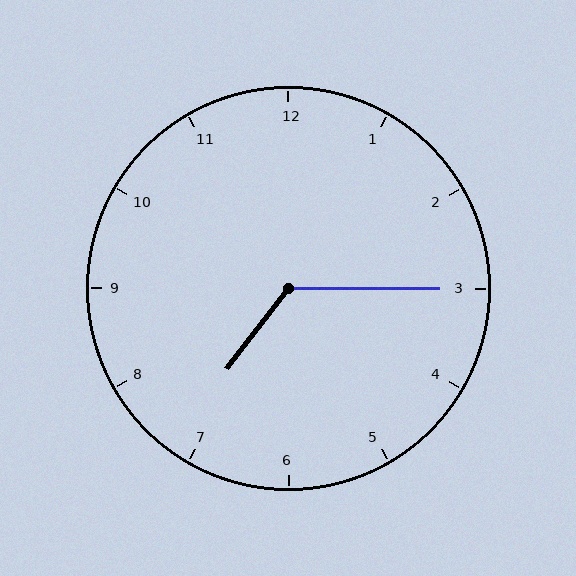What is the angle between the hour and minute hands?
Approximately 128 degrees.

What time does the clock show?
7:15.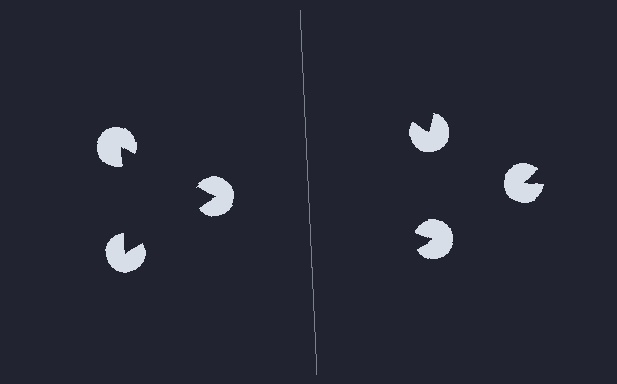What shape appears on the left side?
An illusory triangle.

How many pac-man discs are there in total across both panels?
6 — 3 on each side.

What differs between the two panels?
The pac-man discs are positioned identically on both sides; only the wedge orientations differ. On the left they align to a triangle; on the right they are misaligned.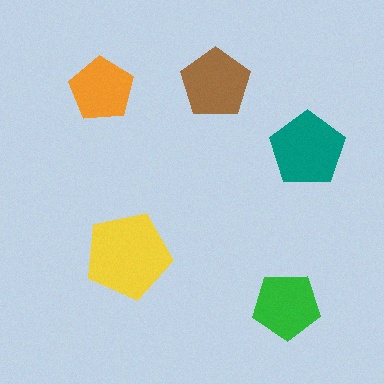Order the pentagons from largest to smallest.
the yellow one, the teal one, the brown one, the green one, the orange one.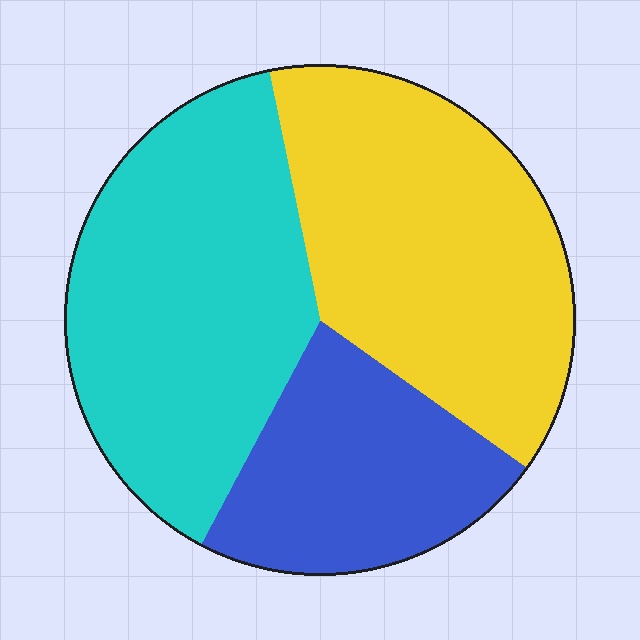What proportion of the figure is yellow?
Yellow takes up about three eighths (3/8) of the figure.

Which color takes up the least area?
Blue, at roughly 25%.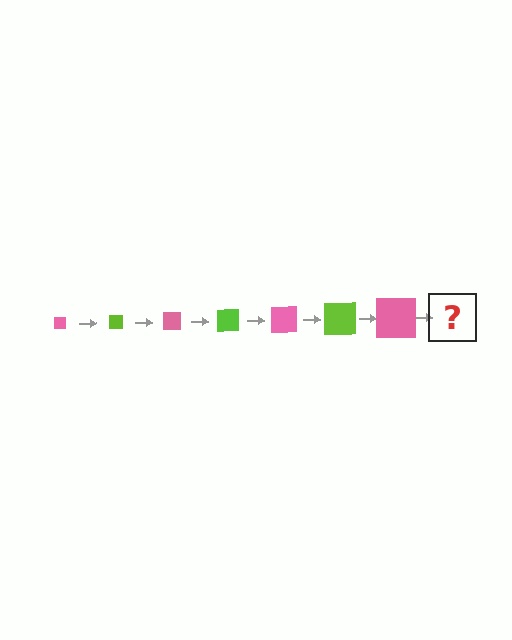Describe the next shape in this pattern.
It should be a lime square, larger than the previous one.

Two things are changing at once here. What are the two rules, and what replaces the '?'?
The two rules are that the square grows larger each step and the color cycles through pink and lime. The '?' should be a lime square, larger than the previous one.